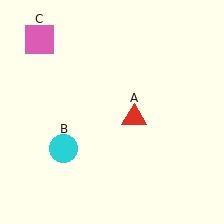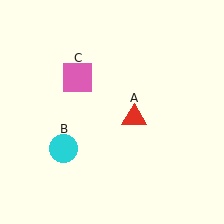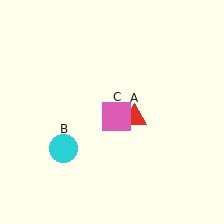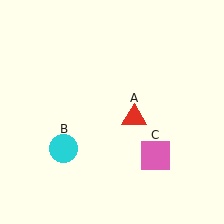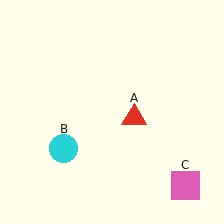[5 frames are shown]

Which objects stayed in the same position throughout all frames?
Red triangle (object A) and cyan circle (object B) remained stationary.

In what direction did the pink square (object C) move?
The pink square (object C) moved down and to the right.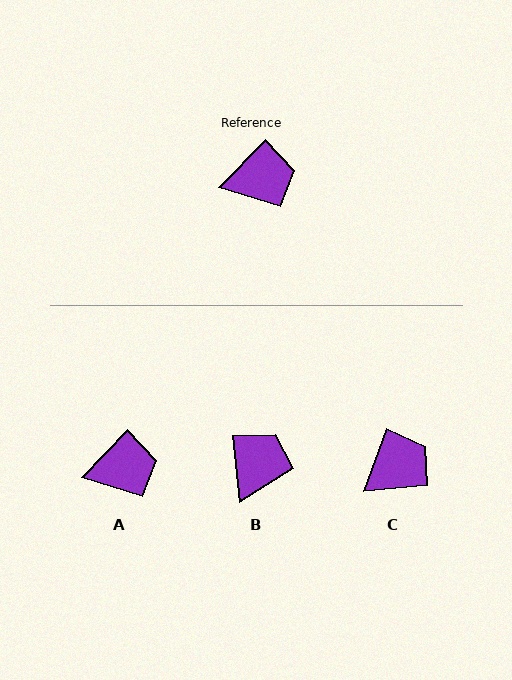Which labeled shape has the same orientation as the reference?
A.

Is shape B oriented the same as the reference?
No, it is off by about 49 degrees.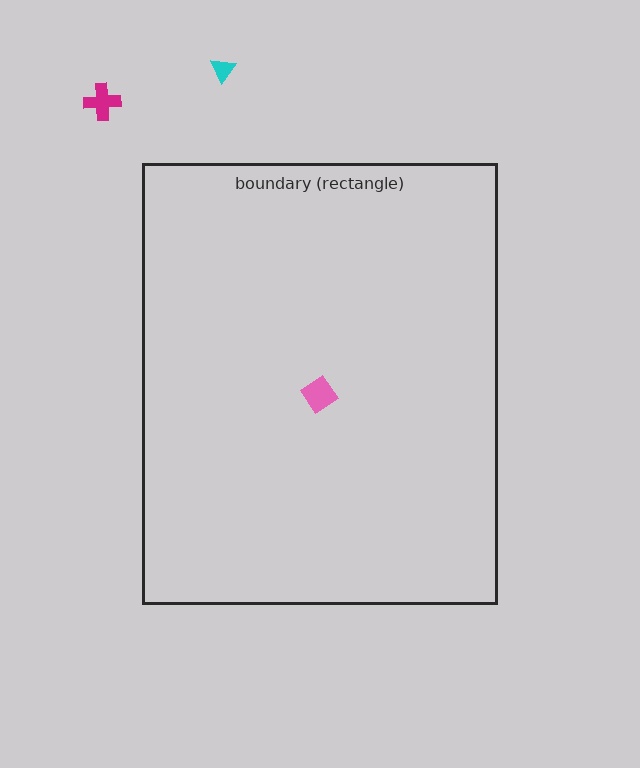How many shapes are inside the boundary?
1 inside, 2 outside.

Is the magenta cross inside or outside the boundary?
Outside.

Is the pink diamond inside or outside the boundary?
Inside.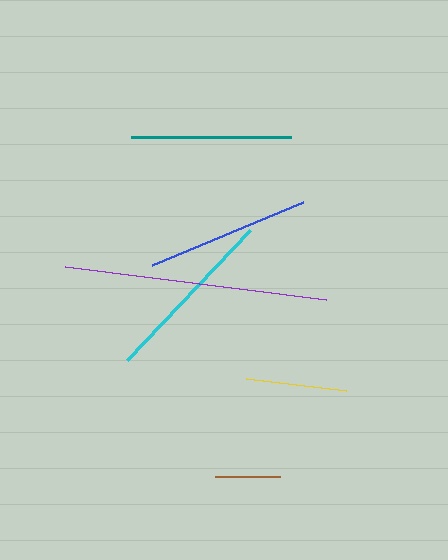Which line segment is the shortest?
The brown line is the shortest at approximately 64 pixels.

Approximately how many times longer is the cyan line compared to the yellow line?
The cyan line is approximately 1.8 times the length of the yellow line.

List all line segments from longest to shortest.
From longest to shortest: purple, cyan, blue, teal, yellow, brown.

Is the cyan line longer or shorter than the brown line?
The cyan line is longer than the brown line.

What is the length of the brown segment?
The brown segment is approximately 64 pixels long.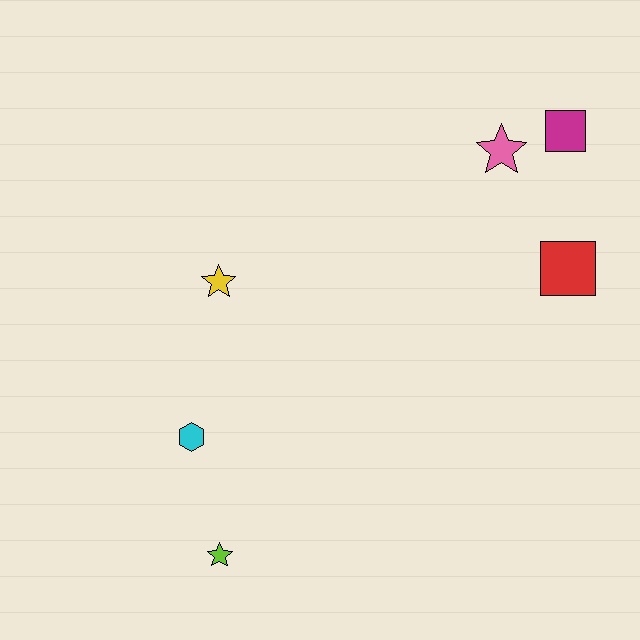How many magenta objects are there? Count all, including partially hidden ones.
There is 1 magenta object.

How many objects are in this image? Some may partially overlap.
There are 6 objects.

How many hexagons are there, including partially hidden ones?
There is 1 hexagon.